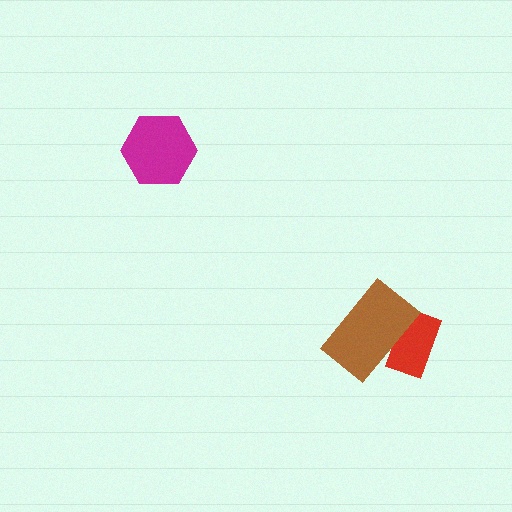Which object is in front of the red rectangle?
The brown rectangle is in front of the red rectangle.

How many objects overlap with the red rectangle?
1 object overlaps with the red rectangle.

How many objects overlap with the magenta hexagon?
0 objects overlap with the magenta hexagon.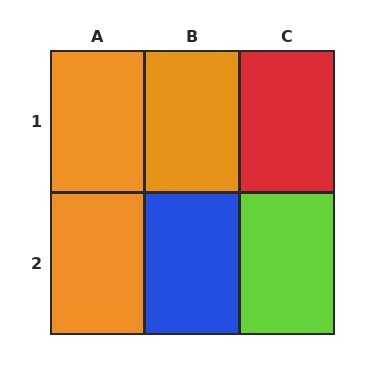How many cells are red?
1 cell is red.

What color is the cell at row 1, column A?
Orange.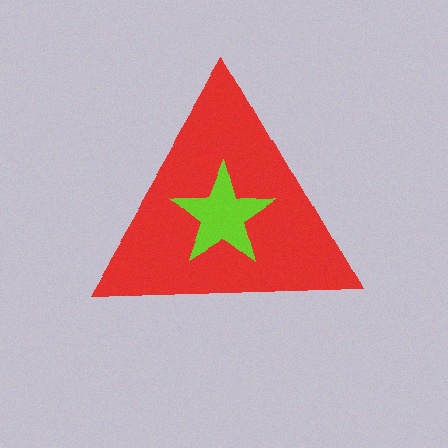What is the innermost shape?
The lime star.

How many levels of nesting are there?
2.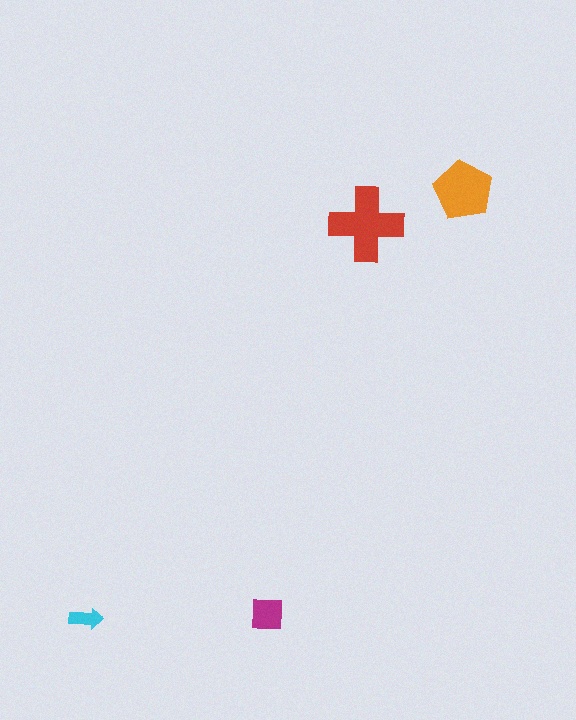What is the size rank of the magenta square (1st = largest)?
3rd.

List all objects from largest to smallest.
The red cross, the orange pentagon, the magenta square, the cyan arrow.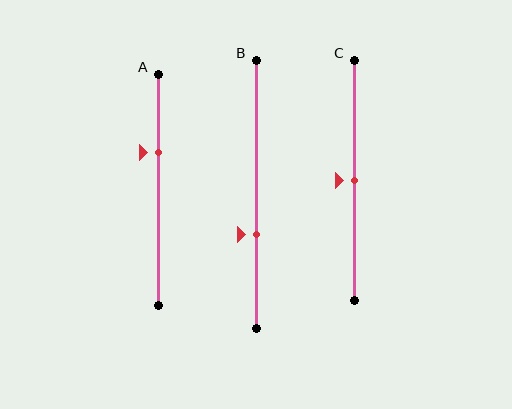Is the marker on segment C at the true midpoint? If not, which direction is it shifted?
Yes, the marker on segment C is at the true midpoint.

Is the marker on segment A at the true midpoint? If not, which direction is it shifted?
No, the marker on segment A is shifted upward by about 16% of the segment length.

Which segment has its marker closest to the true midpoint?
Segment C has its marker closest to the true midpoint.